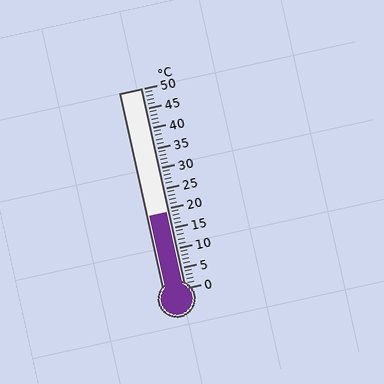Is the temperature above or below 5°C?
The temperature is above 5°C.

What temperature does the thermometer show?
The thermometer shows approximately 19°C.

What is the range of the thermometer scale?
The thermometer scale ranges from 0°C to 50°C.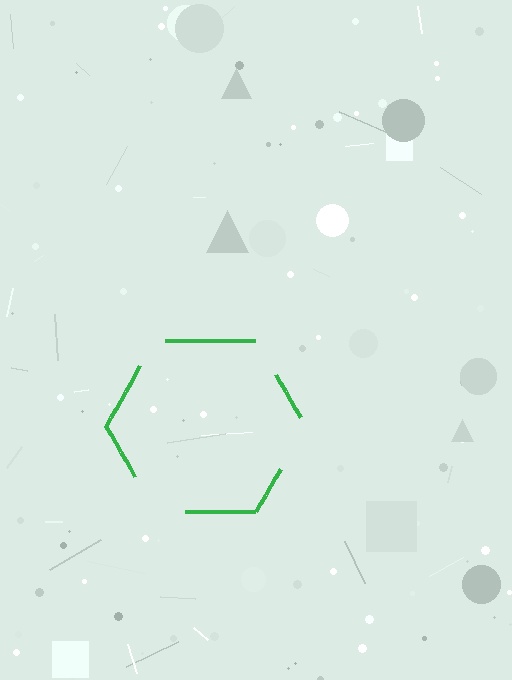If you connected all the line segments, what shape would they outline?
They would outline a hexagon.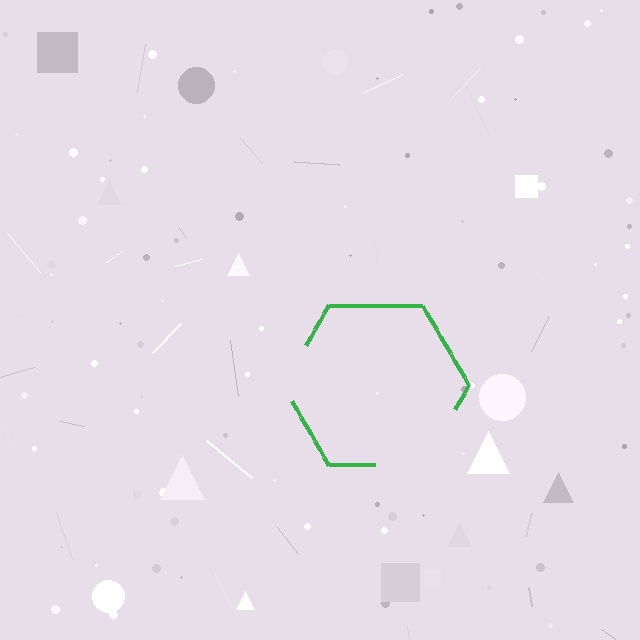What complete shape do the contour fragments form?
The contour fragments form a hexagon.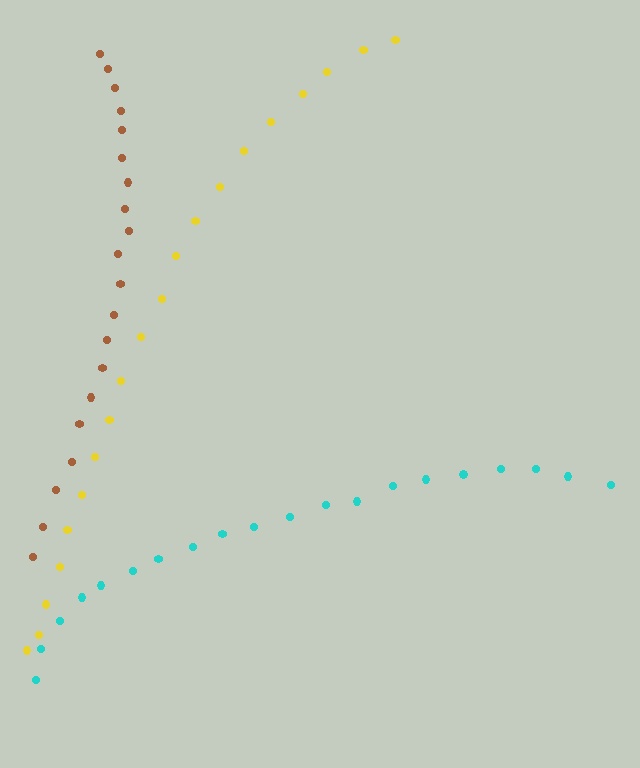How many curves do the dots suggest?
There are 3 distinct paths.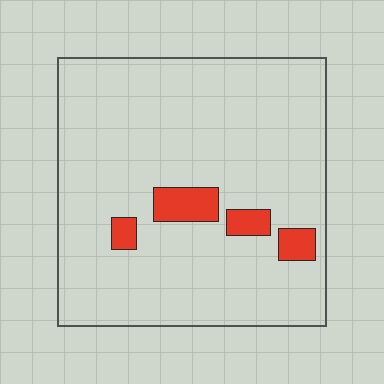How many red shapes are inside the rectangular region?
4.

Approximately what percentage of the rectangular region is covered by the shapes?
Approximately 10%.